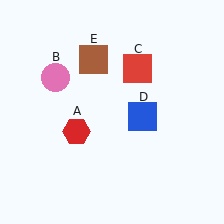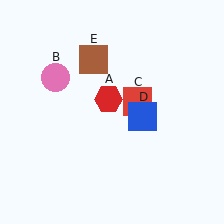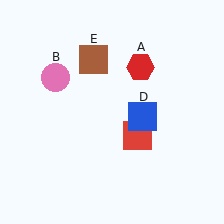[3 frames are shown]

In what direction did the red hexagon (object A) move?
The red hexagon (object A) moved up and to the right.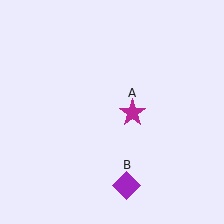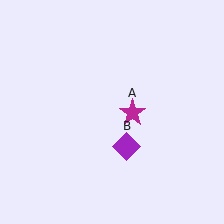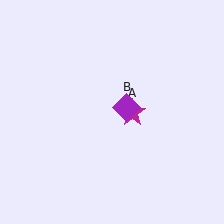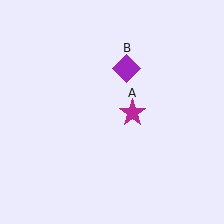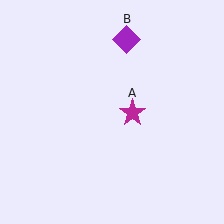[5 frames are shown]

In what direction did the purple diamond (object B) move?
The purple diamond (object B) moved up.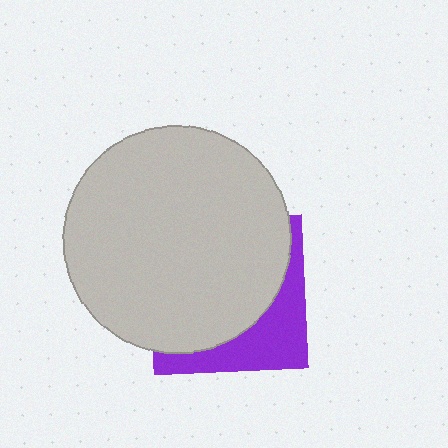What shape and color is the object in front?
The object in front is a light gray circle.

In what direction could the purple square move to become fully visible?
The purple square could move toward the lower-right. That would shift it out from behind the light gray circle entirely.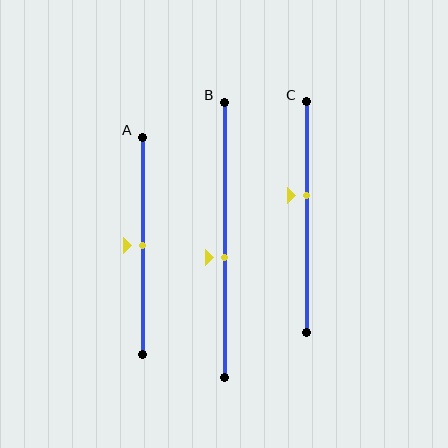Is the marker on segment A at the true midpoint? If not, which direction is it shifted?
Yes, the marker on segment A is at the true midpoint.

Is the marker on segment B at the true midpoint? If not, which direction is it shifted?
No, the marker on segment B is shifted downward by about 6% of the segment length.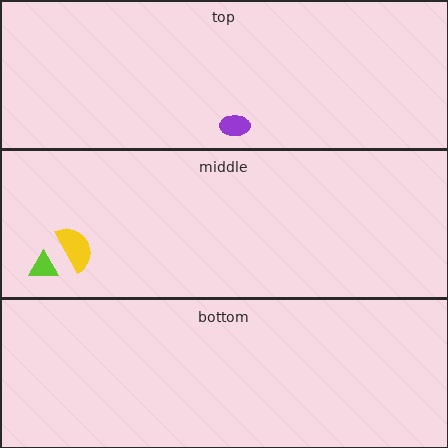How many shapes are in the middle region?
2.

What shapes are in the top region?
The purple ellipse.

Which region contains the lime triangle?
The middle region.